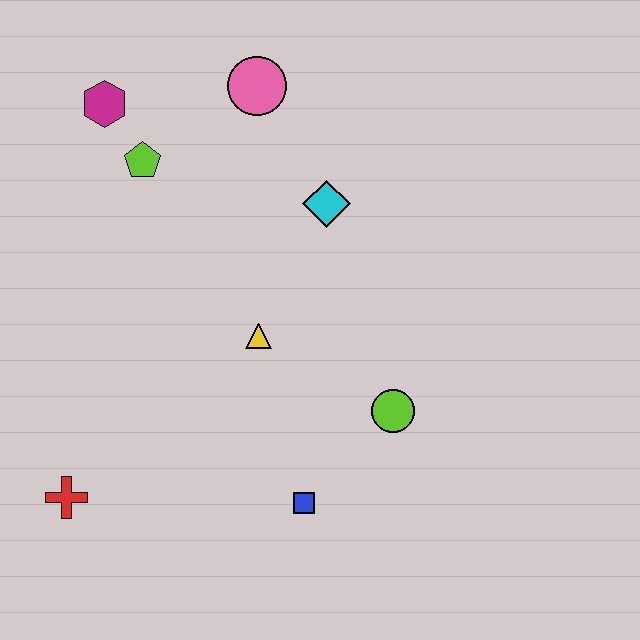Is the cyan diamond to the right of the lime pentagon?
Yes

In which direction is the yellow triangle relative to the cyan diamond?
The yellow triangle is below the cyan diamond.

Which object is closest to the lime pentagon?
The magenta hexagon is closest to the lime pentagon.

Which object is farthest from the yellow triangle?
The magenta hexagon is farthest from the yellow triangle.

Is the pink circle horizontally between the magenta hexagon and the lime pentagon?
No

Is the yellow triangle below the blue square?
No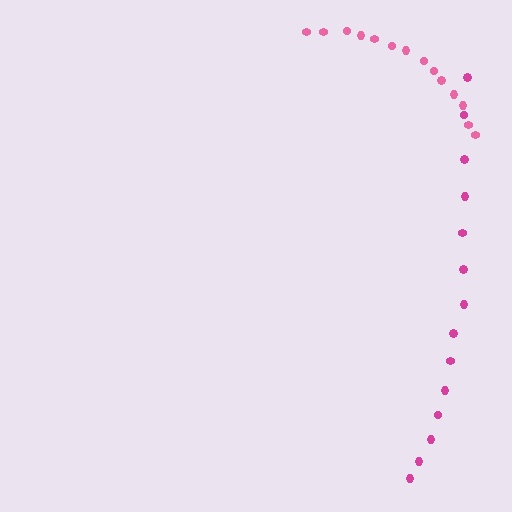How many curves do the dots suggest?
There are 2 distinct paths.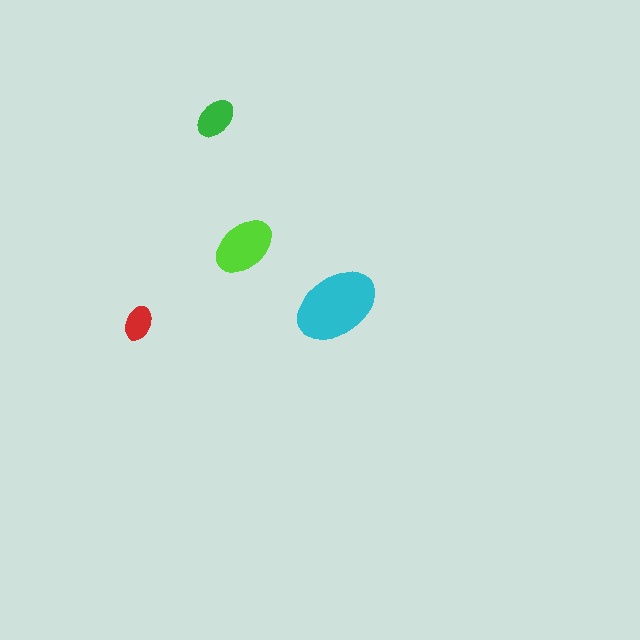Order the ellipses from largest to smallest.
the cyan one, the lime one, the green one, the red one.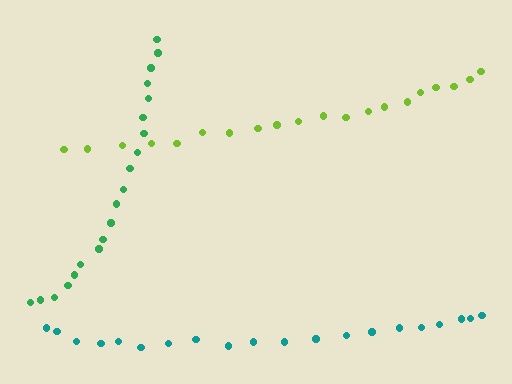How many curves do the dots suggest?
There are 3 distinct paths.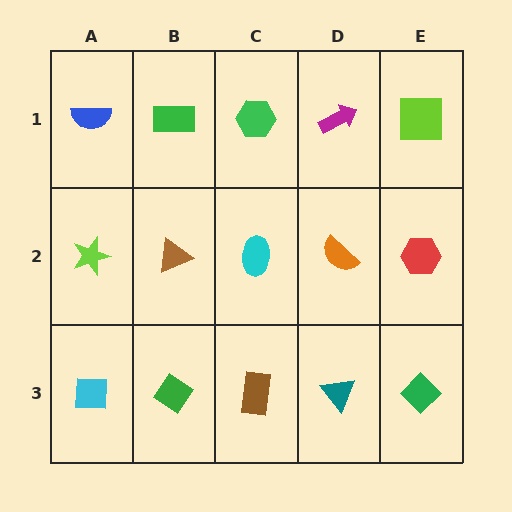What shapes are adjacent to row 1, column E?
A red hexagon (row 2, column E), a magenta arrow (row 1, column D).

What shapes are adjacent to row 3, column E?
A red hexagon (row 2, column E), a teal triangle (row 3, column D).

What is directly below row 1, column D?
An orange semicircle.